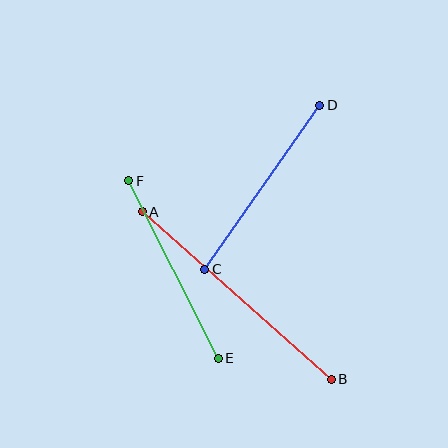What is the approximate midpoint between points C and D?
The midpoint is at approximately (262, 187) pixels.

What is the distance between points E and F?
The distance is approximately 199 pixels.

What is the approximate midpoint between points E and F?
The midpoint is at approximately (174, 269) pixels.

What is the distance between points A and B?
The distance is approximately 252 pixels.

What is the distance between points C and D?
The distance is approximately 201 pixels.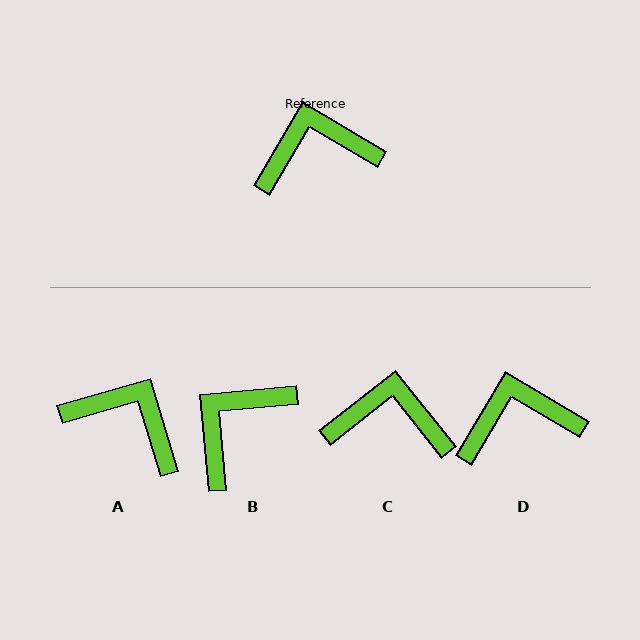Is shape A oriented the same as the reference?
No, it is off by about 43 degrees.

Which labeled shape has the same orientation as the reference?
D.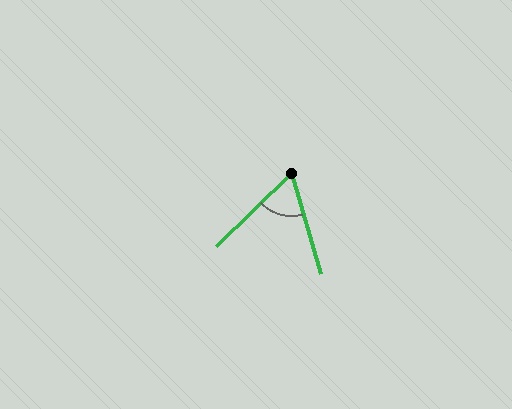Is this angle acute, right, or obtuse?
It is acute.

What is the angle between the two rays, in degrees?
Approximately 62 degrees.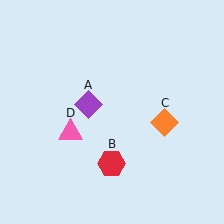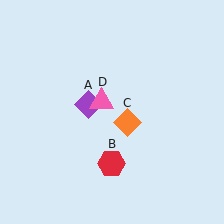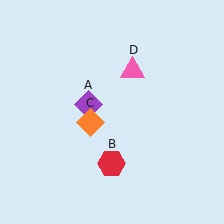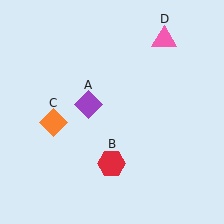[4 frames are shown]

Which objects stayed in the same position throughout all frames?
Purple diamond (object A) and red hexagon (object B) remained stationary.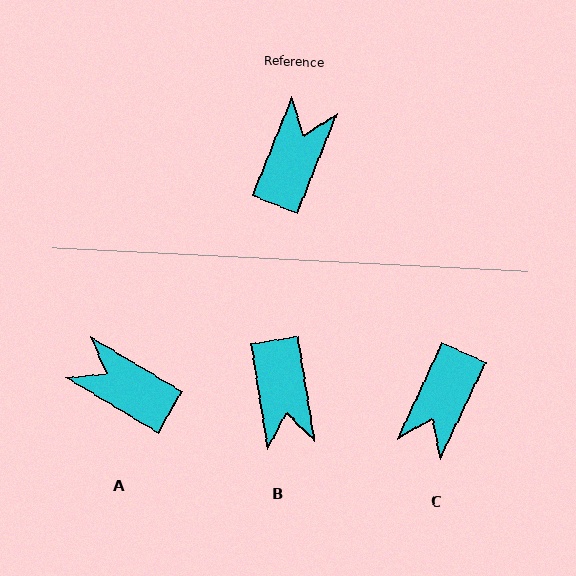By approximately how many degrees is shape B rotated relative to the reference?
Approximately 149 degrees clockwise.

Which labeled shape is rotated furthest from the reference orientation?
C, about 177 degrees away.